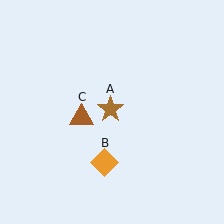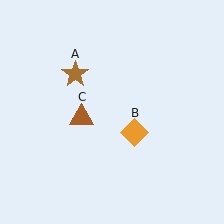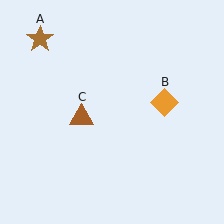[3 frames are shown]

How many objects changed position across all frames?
2 objects changed position: brown star (object A), orange diamond (object B).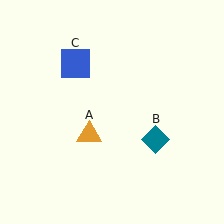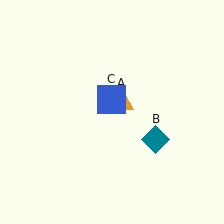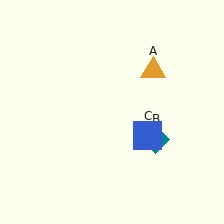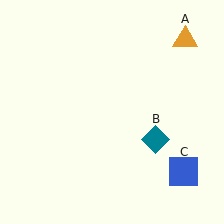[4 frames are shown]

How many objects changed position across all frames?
2 objects changed position: orange triangle (object A), blue square (object C).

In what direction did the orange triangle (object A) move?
The orange triangle (object A) moved up and to the right.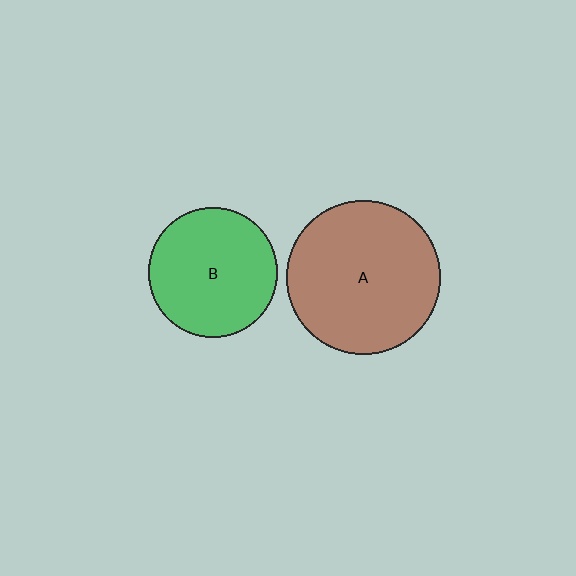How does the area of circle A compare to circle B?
Approximately 1.4 times.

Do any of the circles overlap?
No, none of the circles overlap.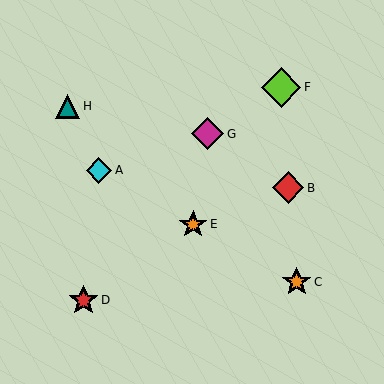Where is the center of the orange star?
The center of the orange star is at (297, 282).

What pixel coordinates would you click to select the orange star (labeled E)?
Click at (193, 224) to select the orange star E.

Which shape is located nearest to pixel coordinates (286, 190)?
The red diamond (labeled B) at (288, 188) is nearest to that location.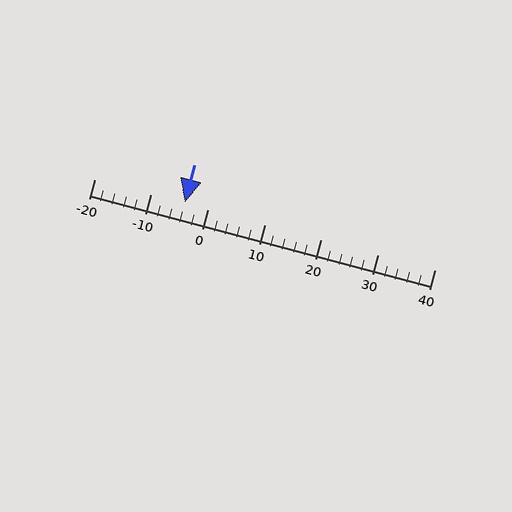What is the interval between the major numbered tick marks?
The major tick marks are spaced 10 units apart.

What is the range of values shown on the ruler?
The ruler shows values from -20 to 40.